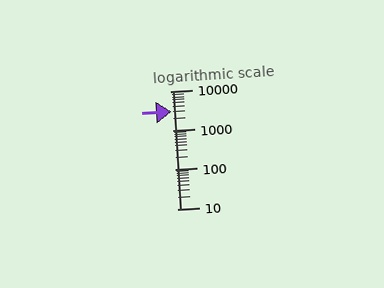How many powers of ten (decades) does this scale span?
The scale spans 3 decades, from 10 to 10000.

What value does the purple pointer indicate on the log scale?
The pointer indicates approximately 3000.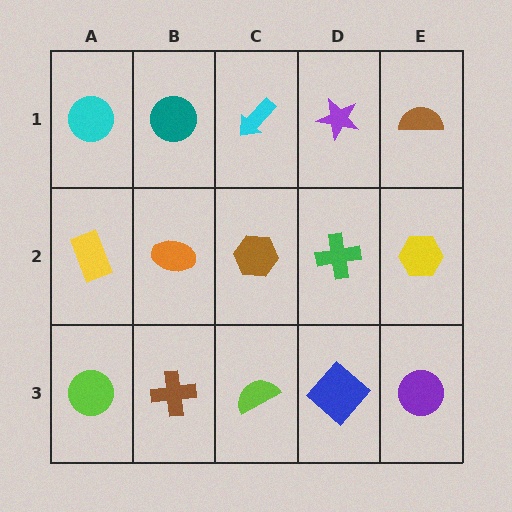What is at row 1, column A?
A cyan circle.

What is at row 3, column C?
A lime semicircle.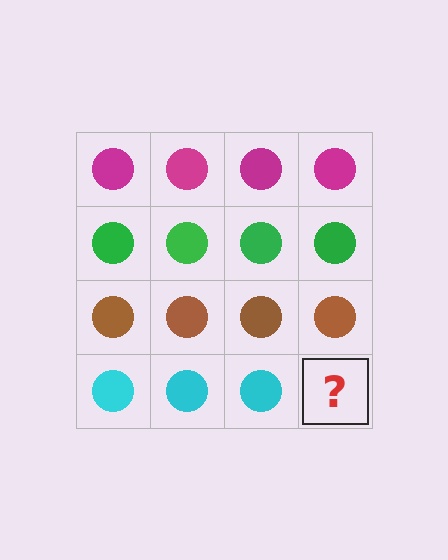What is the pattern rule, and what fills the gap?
The rule is that each row has a consistent color. The gap should be filled with a cyan circle.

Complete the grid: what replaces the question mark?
The question mark should be replaced with a cyan circle.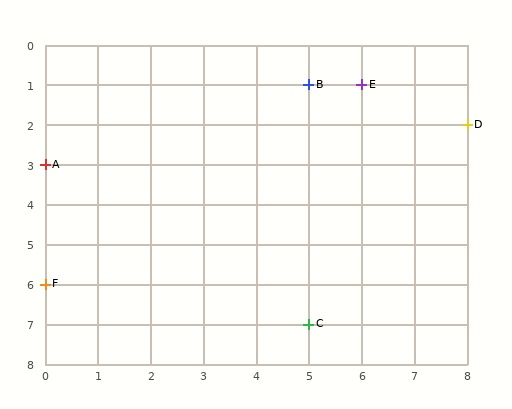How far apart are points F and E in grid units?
Points F and E are 6 columns and 5 rows apart (about 7.8 grid units diagonally).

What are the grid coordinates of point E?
Point E is at grid coordinates (6, 1).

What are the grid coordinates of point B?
Point B is at grid coordinates (5, 1).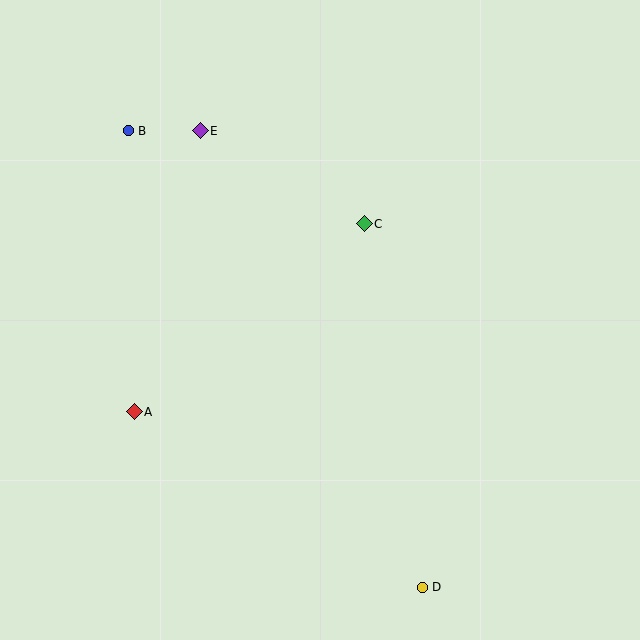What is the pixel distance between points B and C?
The distance between B and C is 254 pixels.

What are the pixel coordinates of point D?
Point D is at (422, 587).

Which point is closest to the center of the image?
Point C at (364, 224) is closest to the center.